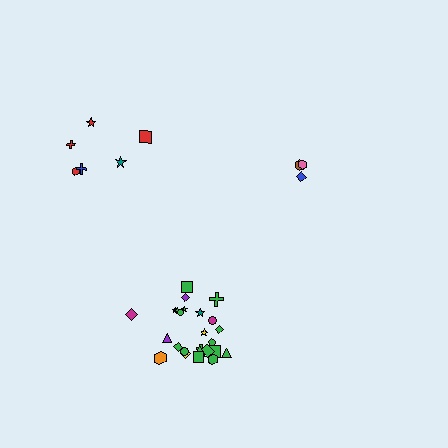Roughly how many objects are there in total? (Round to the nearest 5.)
Roughly 35 objects in total.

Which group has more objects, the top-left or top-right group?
The top-left group.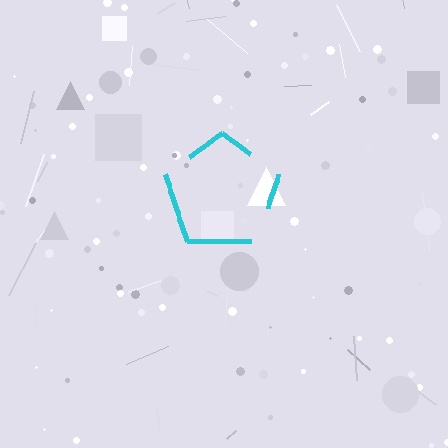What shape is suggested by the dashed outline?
The dashed outline suggests a pentagon.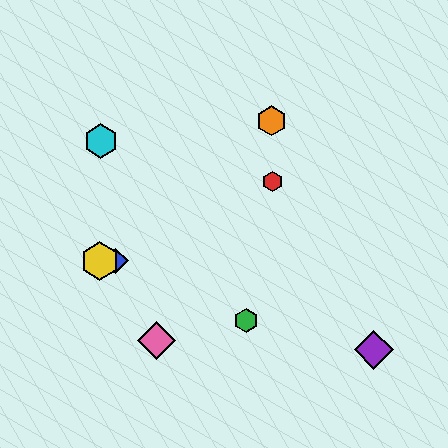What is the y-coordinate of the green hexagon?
The green hexagon is at y≈321.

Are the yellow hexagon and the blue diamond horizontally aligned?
Yes, both are at y≈261.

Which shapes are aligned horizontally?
The blue diamond, the yellow hexagon are aligned horizontally.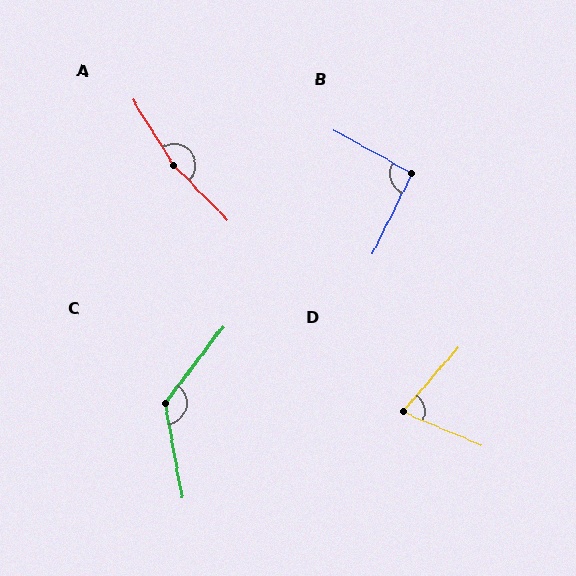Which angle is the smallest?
D, at approximately 72 degrees.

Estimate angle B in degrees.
Approximately 93 degrees.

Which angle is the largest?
A, at approximately 167 degrees.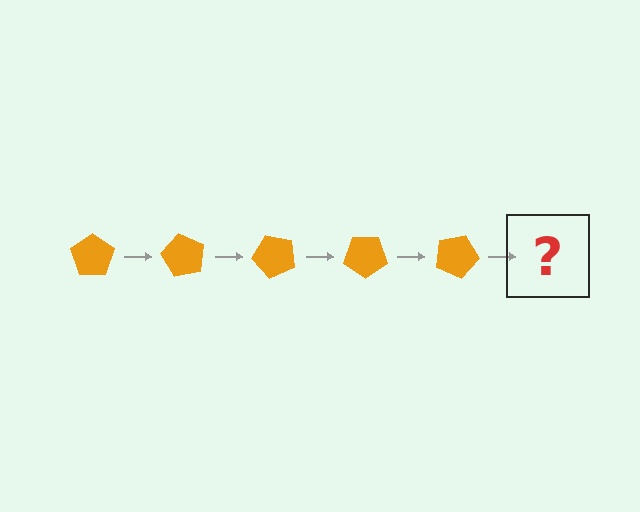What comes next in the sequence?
The next element should be an orange pentagon rotated 300 degrees.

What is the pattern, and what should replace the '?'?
The pattern is that the pentagon rotates 60 degrees each step. The '?' should be an orange pentagon rotated 300 degrees.